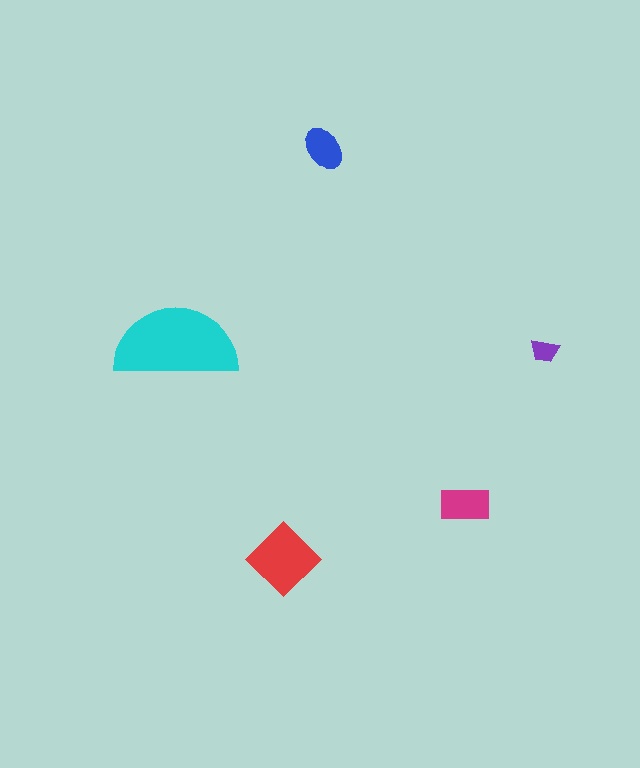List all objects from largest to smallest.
The cyan semicircle, the red diamond, the magenta rectangle, the blue ellipse, the purple trapezoid.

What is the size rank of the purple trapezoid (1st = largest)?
5th.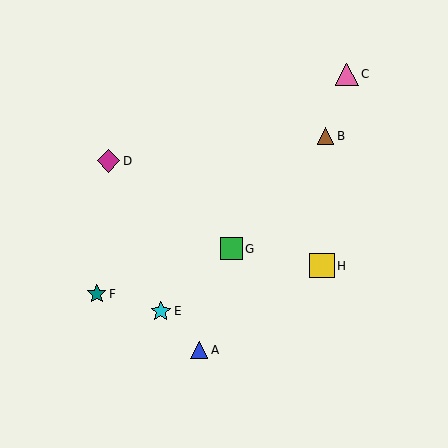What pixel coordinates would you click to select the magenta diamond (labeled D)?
Click at (108, 161) to select the magenta diamond D.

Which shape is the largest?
The yellow square (labeled H) is the largest.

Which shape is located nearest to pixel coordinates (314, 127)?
The brown triangle (labeled B) at (326, 136) is nearest to that location.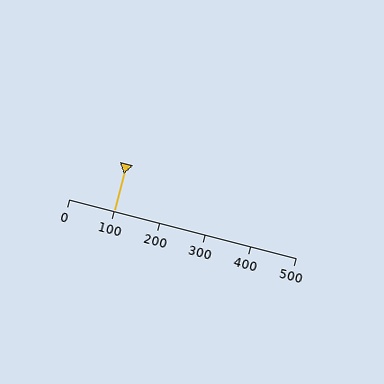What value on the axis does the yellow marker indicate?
The marker indicates approximately 100.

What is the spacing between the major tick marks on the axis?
The major ticks are spaced 100 apart.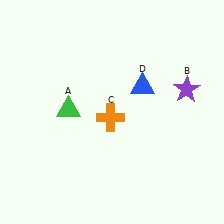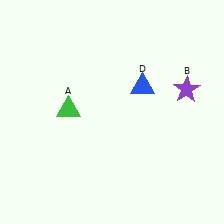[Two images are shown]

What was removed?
The orange cross (C) was removed in Image 2.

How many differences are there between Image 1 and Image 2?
There is 1 difference between the two images.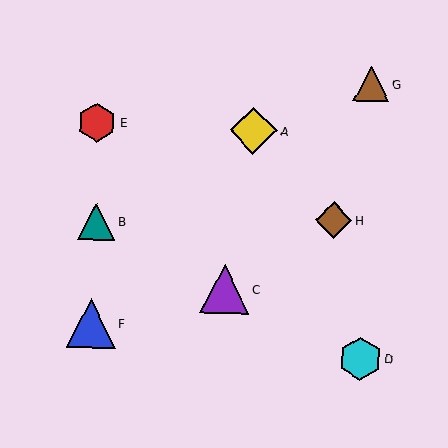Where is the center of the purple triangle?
The center of the purple triangle is at (225, 289).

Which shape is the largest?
The blue triangle (labeled F) is the largest.